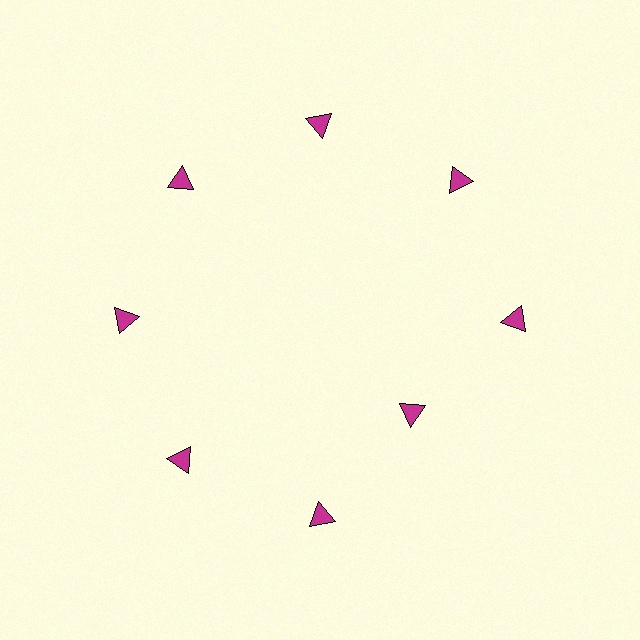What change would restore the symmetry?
The symmetry would be restored by moving it outward, back onto the ring so that all 8 triangles sit at equal angles and equal distance from the center.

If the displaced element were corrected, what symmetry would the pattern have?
It would have 8-fold rotational symmetry — the pattern would map onto itself every 45 degrees.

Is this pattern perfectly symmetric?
No. The 8 magenta triangles are arranged in a ring, but one element near the 4 o'clock position is pulled inward toward the center, breaking the 8-fold rotational symmetry.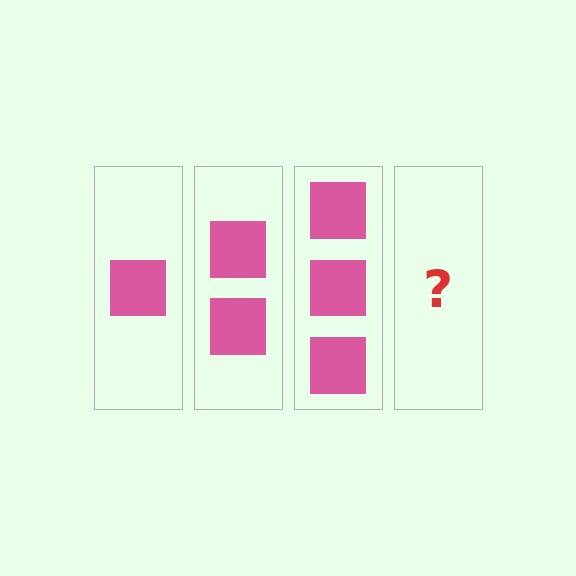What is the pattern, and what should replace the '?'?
The pattern is that each step adds one more square. The '?' should be 4 squares.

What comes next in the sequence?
The next element should be 4 squares.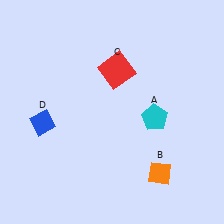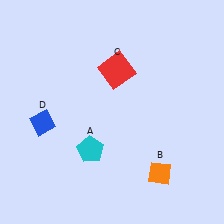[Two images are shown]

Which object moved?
The cyan pentagon (A) moved left.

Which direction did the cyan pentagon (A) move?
The cyan pentagon (A) moved left.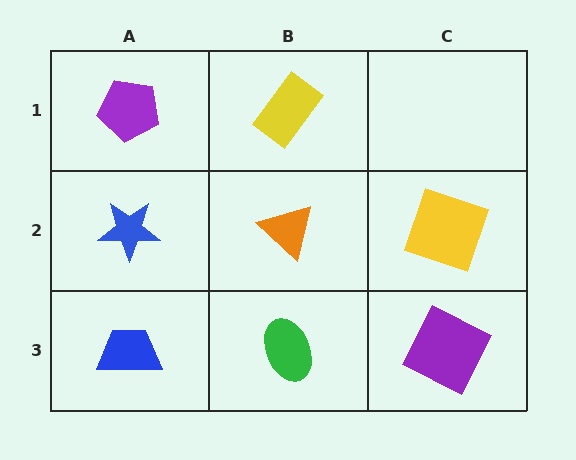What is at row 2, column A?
A blue star.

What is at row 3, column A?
A blue trapezoid.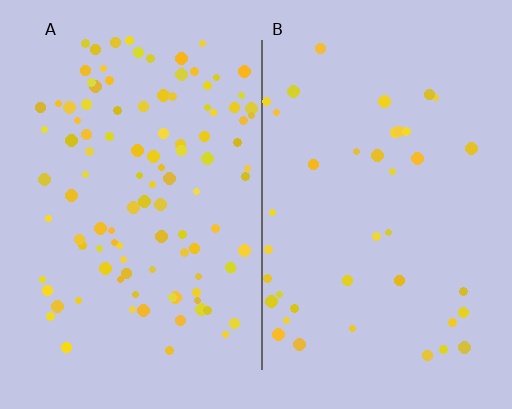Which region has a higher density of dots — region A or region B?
A (the left).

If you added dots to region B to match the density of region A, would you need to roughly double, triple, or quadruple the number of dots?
Approximately triple.